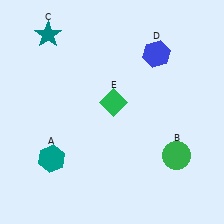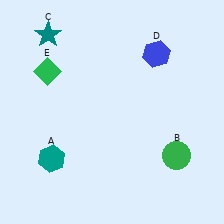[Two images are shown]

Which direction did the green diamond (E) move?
The green diamond (E) moved left.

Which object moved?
The green diamond (E) moved left.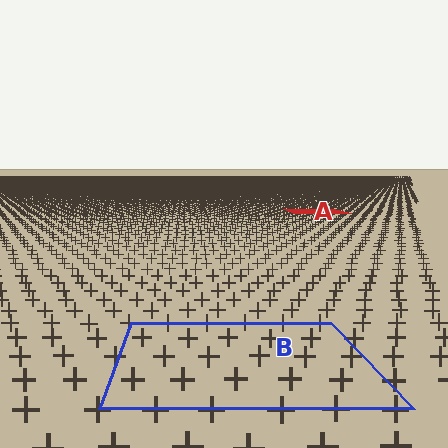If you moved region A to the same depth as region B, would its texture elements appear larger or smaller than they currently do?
They would appear larger. At a closer depth, the same texture elements are projected at a bigger on-screen size.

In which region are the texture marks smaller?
The texture marks are smaller in region A, because it is farther away.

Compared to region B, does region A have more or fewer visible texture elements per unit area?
Region A has more texture elements per unit area — they are packed more densely because it is farther away.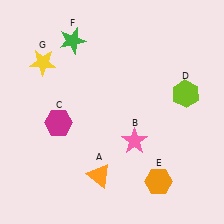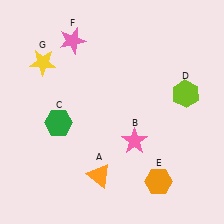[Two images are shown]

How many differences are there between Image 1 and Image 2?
There are 2 differences between the two images.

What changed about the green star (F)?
In Image 1, F is green. In Image 2, it changed to pink.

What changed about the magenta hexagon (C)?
In Image 1, C is magenta. In Image 2, it changed to green.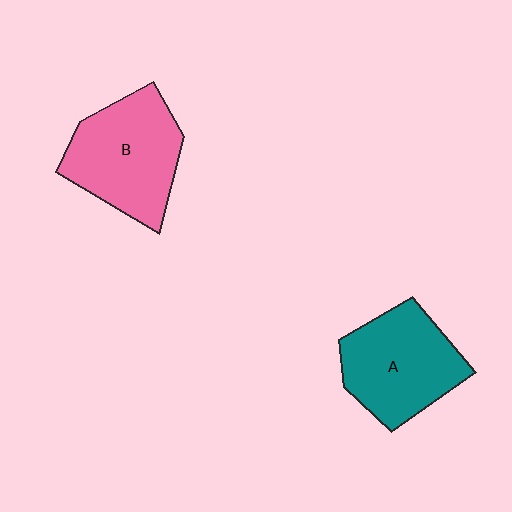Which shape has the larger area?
Shape B (pink).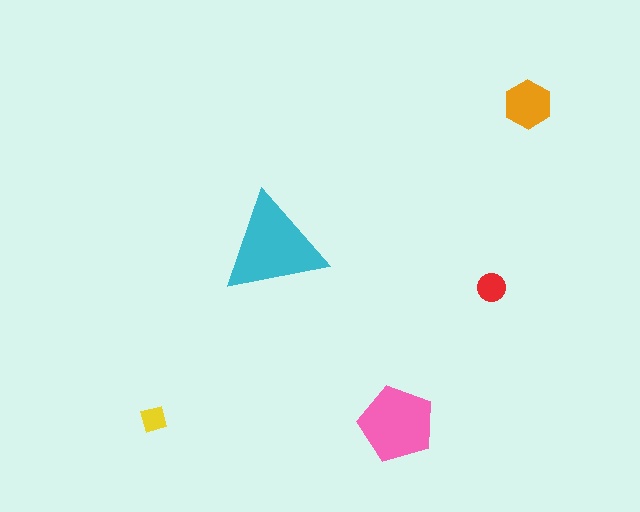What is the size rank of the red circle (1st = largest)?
4th.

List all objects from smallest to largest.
The yellow square, the red circle, the orange hexagon, the pink pentagon, the cyan triangle.